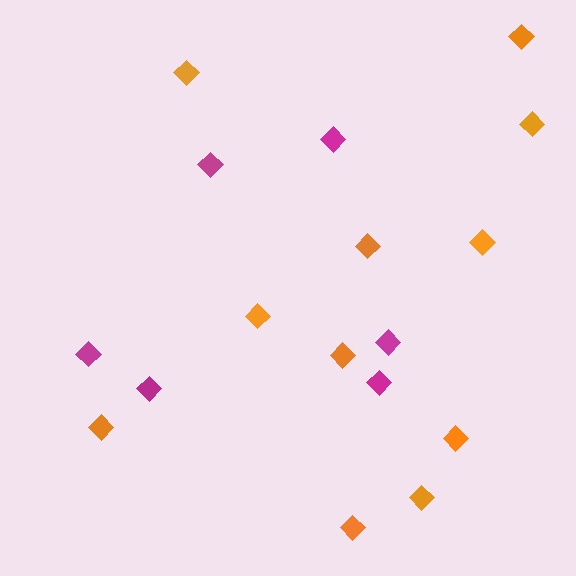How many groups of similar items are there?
There are 2 groups: one group of orange diamonds (11) and one group of magenta diamonds (6).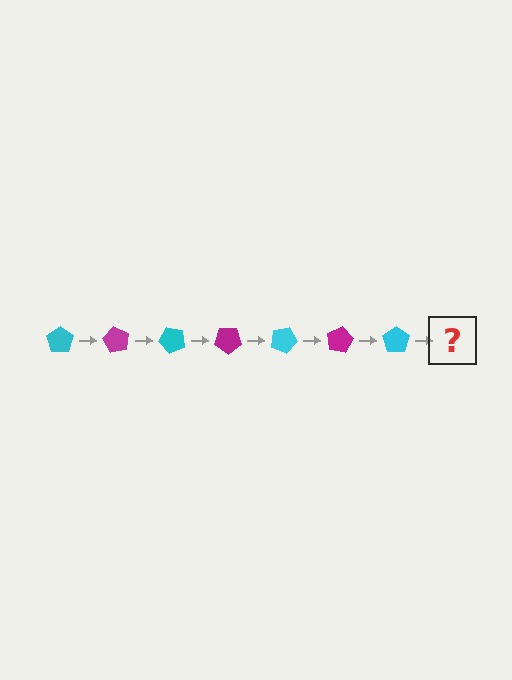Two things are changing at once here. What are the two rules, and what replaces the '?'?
The two rules are that it rotates 60 degrees each step and the color cycles through cyan and magenta. The '?' should be a magenta pentagon, rotated 420 degrees from the start.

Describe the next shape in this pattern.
It should be a magenta pentagon, rotated 420 degrees from the start.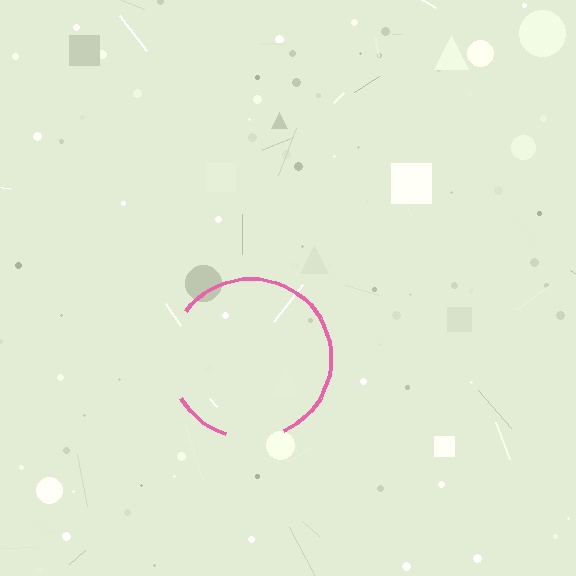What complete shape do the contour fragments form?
The contour fragments form a circle.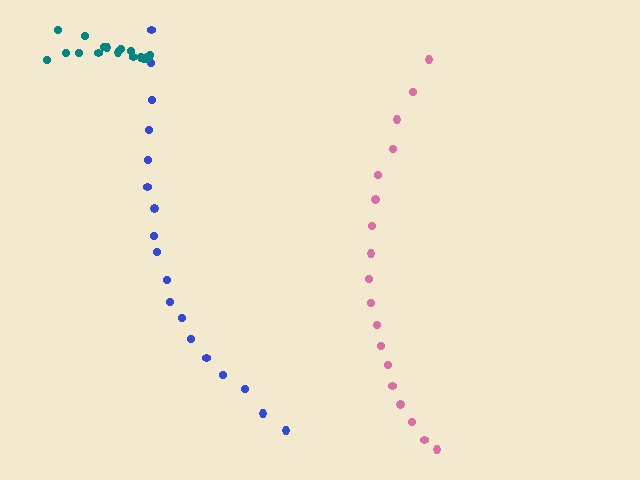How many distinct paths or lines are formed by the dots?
There are 3 distinct paths.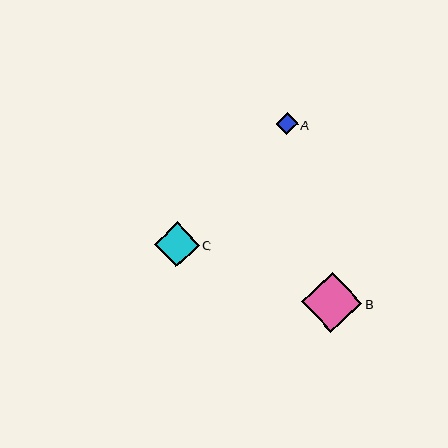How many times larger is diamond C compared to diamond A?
Diamond C is approximately 2.1 times the size of diamond A.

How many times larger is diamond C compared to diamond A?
Diamond C is approximately 2.1 times the size of diamond A.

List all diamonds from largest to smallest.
From largest to smallest: B, C, A.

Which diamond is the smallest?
Diamond A is the smallest with a size of approximately 21 pixels.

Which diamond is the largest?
Diamond B is the largest with a size of approximately 60 pixels.